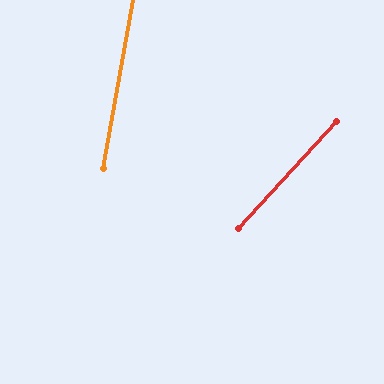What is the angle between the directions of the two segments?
Approximately 32 degrees.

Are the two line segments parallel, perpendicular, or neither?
Neither parallel nor perpendicular — they differ by about 32°.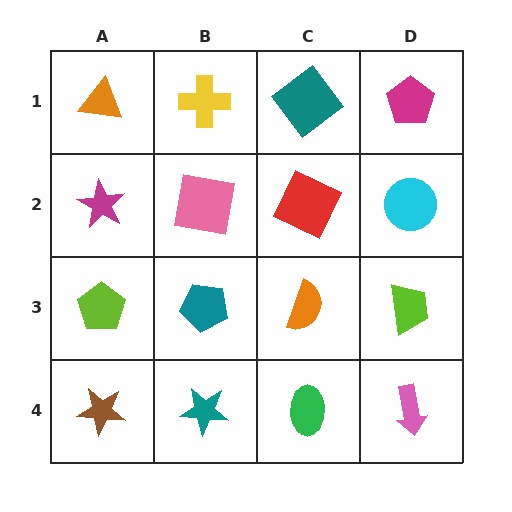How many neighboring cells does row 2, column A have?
3.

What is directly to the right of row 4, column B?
A green ellipse.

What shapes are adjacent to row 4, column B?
A teal pentagon (row 3, column B), a brown star (row 4, column A), a green ellipse (row 4, column C).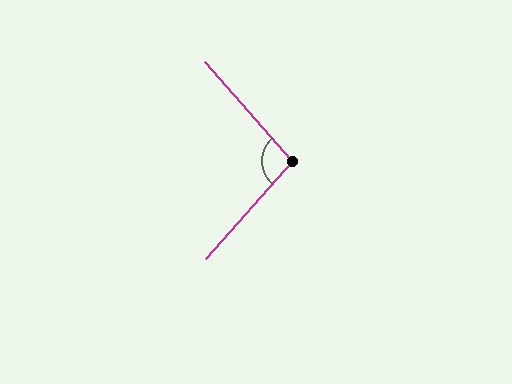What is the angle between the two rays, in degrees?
Approximately 97 degrees.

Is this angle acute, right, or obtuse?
It is obtuse.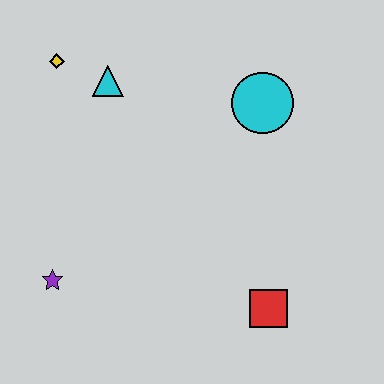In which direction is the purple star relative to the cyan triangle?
The purple star is below the cyan triangle.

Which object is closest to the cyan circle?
The cyan triangle is closest to the cyan circle.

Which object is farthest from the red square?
The yellow diamond is farthest from the red square.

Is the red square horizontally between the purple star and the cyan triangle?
No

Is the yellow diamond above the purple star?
Yes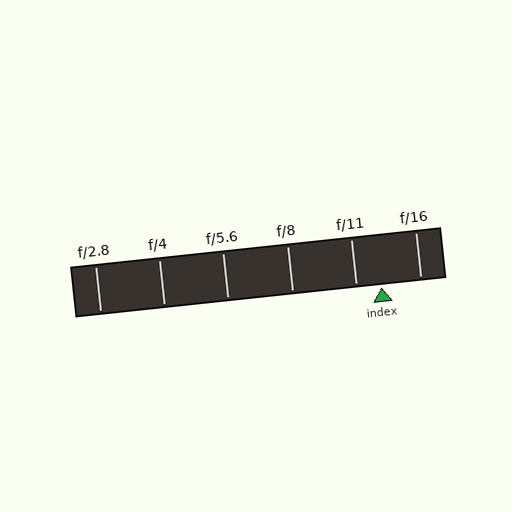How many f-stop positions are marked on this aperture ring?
There are 6 f-stop positions marked.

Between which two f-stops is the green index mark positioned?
The index mark is between f/11 and f/16.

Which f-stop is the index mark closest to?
The index mark is closest to f/11.